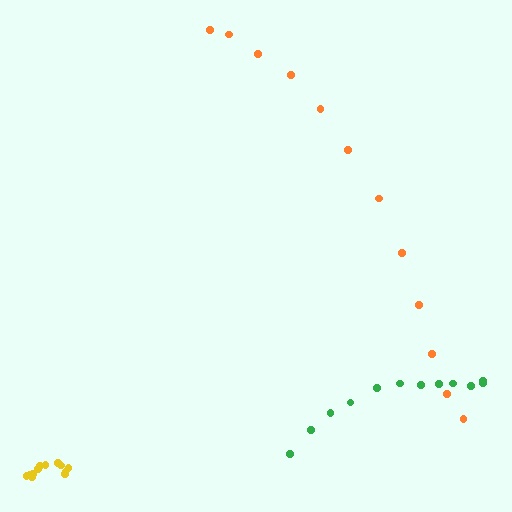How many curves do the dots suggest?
There are 3 distinct paths.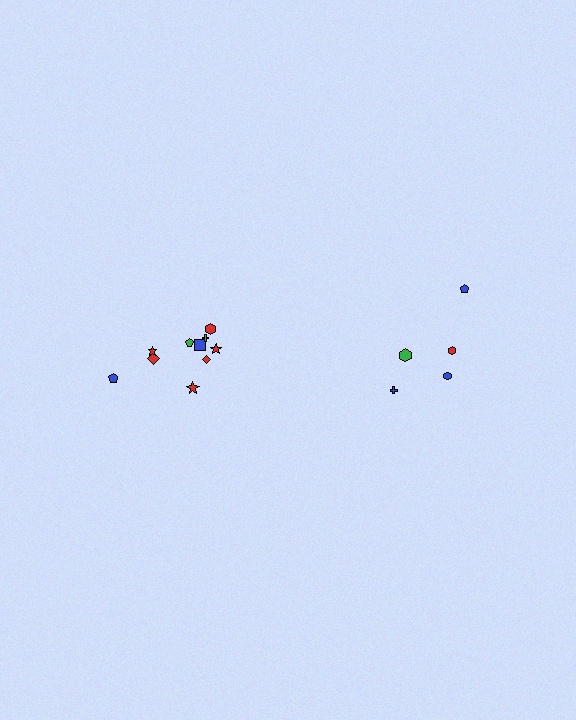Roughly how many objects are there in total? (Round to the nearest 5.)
Roughly 15 objects in total.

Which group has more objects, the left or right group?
The left group.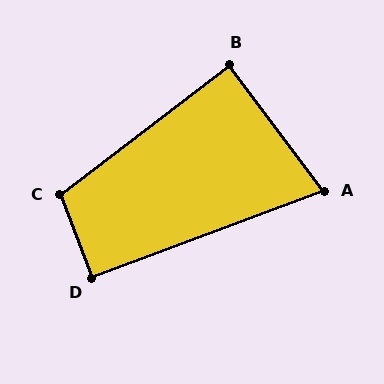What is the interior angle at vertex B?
Approximately 90 degrees (approximately right).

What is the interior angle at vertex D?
Approximately 90 degrees (approximately right).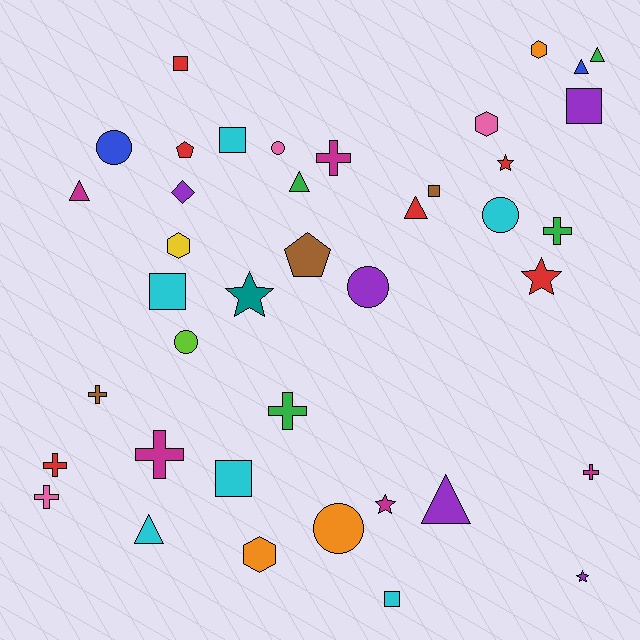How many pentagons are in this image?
There are 2 pentagons.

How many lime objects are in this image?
There is 1 lime object.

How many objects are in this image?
There are 40 objects.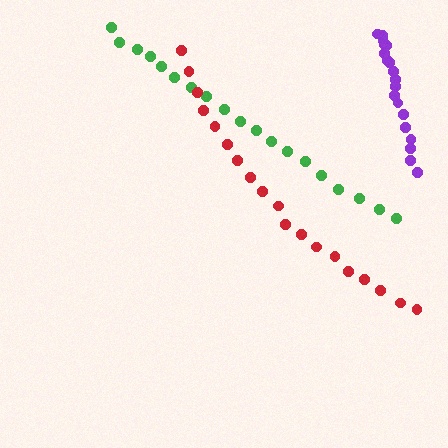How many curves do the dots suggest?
There are 3 distinct paths.